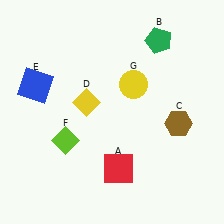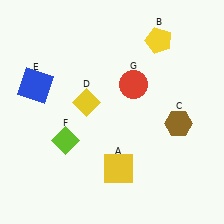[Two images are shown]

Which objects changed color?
A changed from red to yellow. B changed from green to yellow. G changed from yellow to red.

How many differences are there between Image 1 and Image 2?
There are 3 differences between the two images.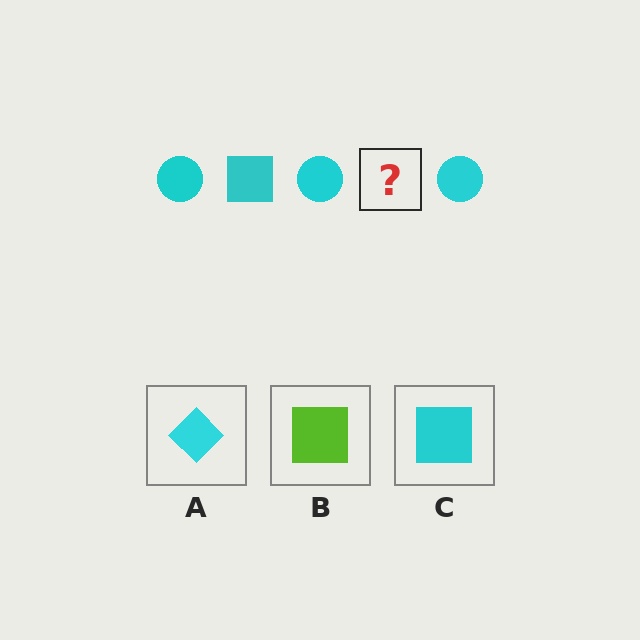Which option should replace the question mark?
Option C.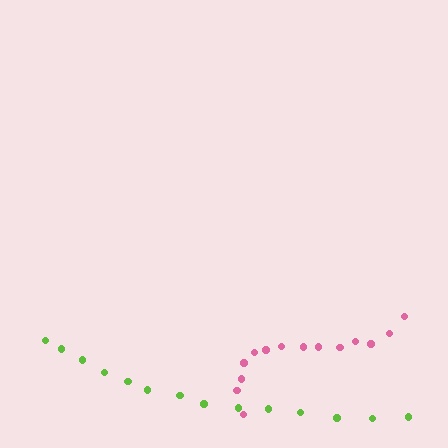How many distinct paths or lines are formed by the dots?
There are 2 distinct paths.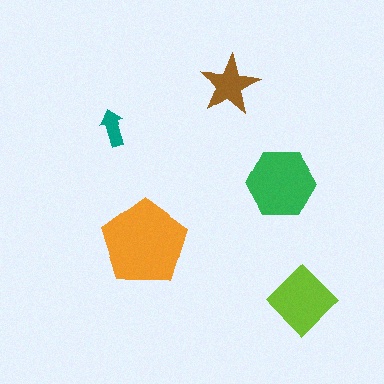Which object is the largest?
The orange pentagon.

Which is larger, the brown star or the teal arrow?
The brown star.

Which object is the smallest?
The teal arrow.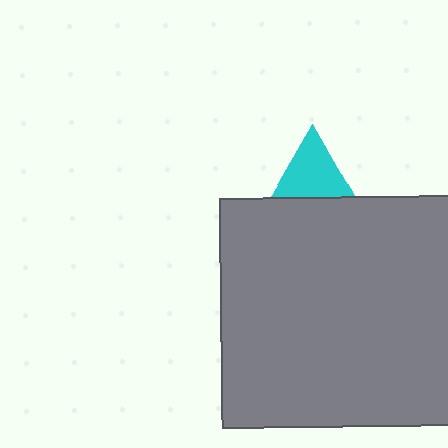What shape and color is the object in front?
The object in front is a gray rectangle.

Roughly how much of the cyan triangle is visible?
A small part of it is visible (roughly 39%).